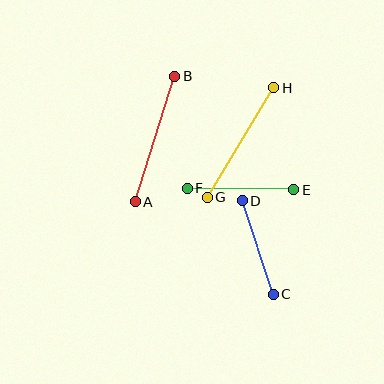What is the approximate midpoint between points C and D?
The midpoint is at approximately (258, 247) pixels.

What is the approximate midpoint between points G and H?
The midpoint is at approximately (241, 142) pixels.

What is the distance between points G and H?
The distance is approximately 128 pixels.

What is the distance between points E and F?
The distance is approximately 106 pixels.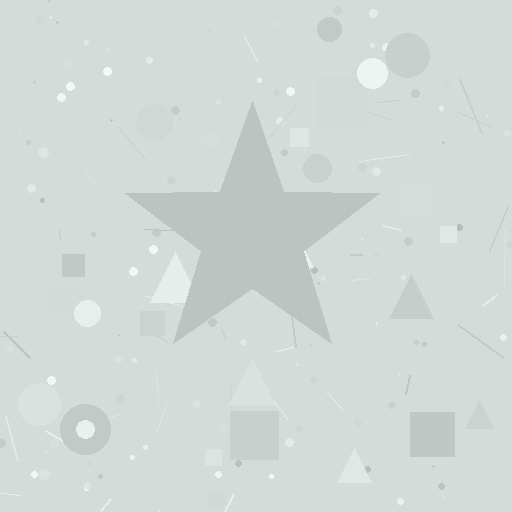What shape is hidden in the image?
A star is hidden in the image.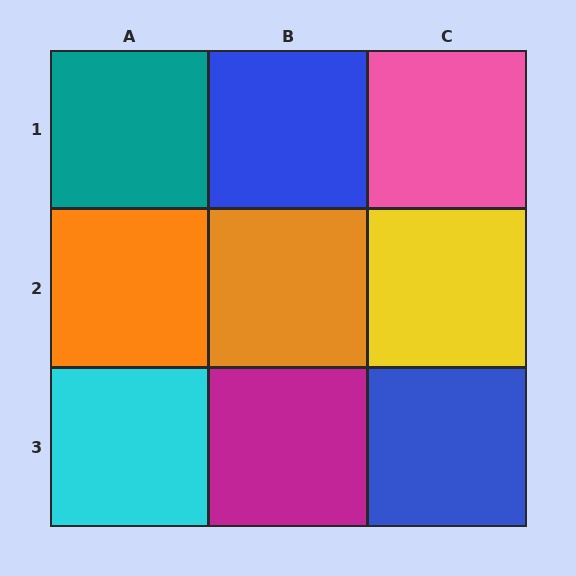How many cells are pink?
1 cell is pink.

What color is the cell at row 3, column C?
Blue.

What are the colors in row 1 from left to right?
Teal, blue, pink.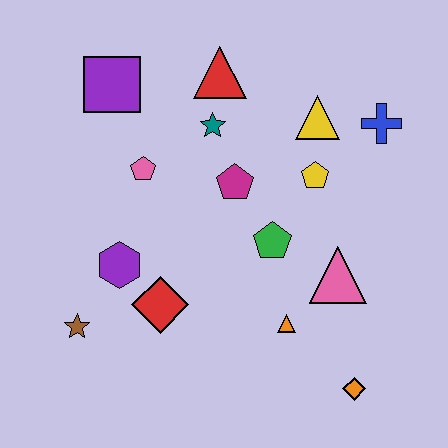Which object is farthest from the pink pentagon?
The orange diamond is farthest from the pink pentagon.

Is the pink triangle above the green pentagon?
No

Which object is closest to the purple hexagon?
The red diamond is closest to the purple hexagon.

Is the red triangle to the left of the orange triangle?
Yes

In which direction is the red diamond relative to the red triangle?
The red diamond is below the red triangle.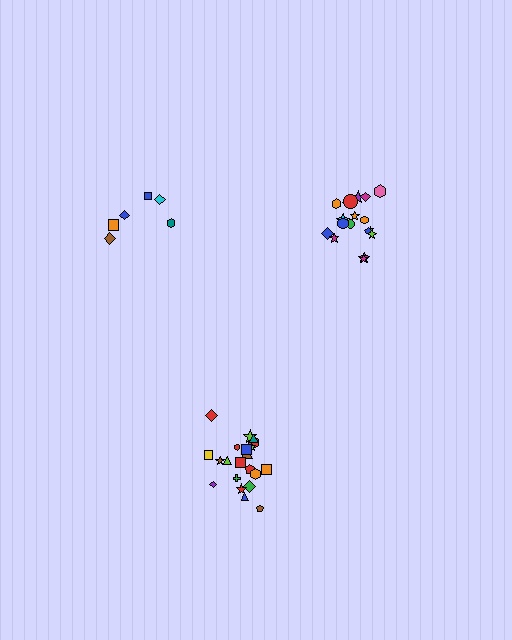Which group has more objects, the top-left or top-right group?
The top-right group.